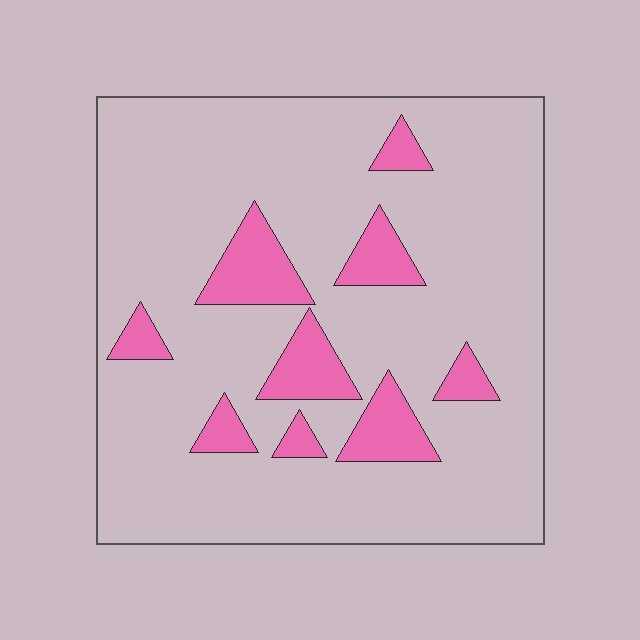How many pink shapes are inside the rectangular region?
9.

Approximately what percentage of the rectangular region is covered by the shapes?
Approximately 15%.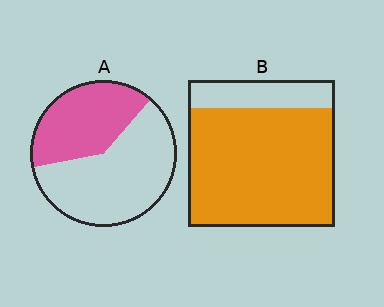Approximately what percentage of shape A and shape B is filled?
A is approximately 40% and B is approximately 80%.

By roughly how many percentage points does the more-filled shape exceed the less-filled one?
By roughly 40 percentage points (B over A).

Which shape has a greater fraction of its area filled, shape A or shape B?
Shape B.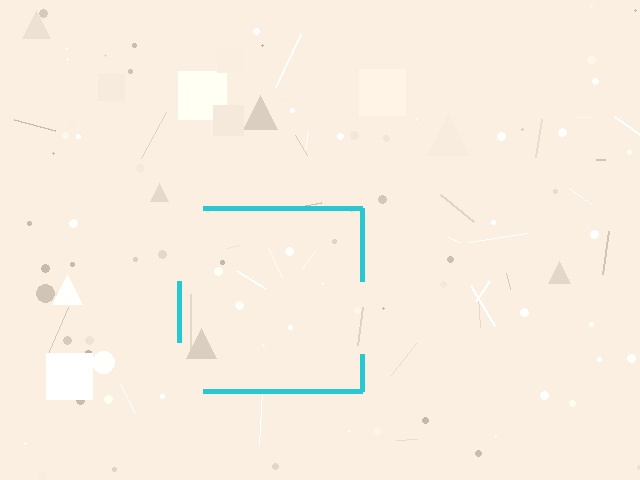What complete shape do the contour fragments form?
The contour fragments form a square.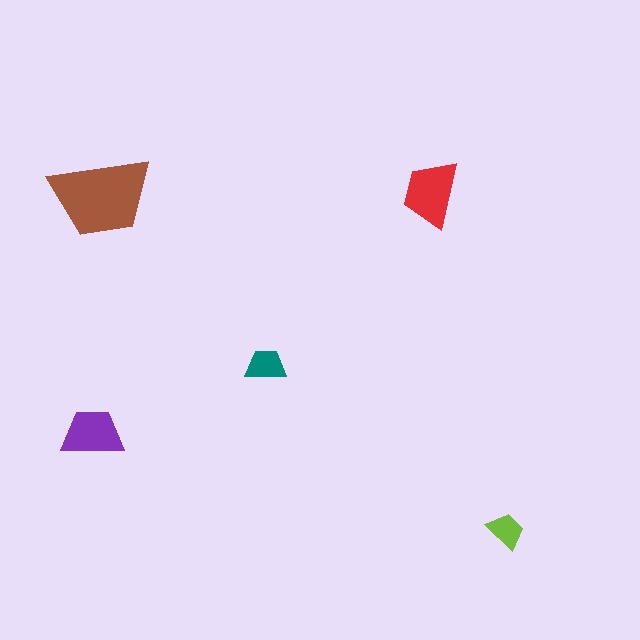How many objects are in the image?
There are 5 objects in the image.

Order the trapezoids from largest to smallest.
the brown one, the red one, the purple one, the teal one, the lime one.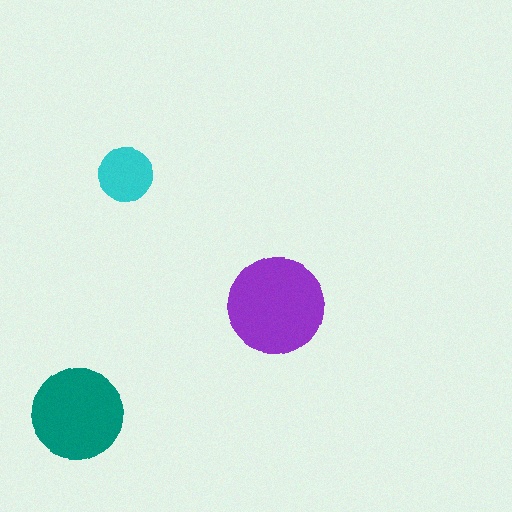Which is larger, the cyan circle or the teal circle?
The teal one.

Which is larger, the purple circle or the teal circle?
The purple one.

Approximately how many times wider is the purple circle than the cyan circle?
About 2 times wider.